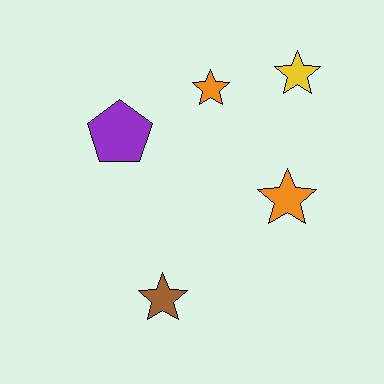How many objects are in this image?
There are 5 objects.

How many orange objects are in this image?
There are 2 orange objects.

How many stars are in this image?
There are 4 stars.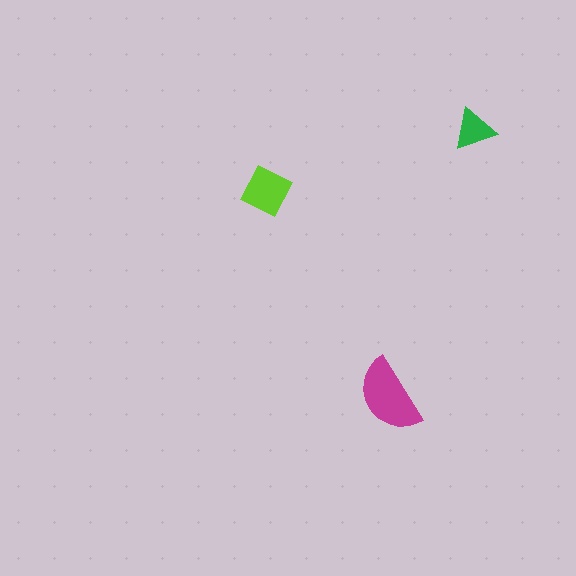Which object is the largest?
The magenta semicircle.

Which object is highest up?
The green triangle is topmost.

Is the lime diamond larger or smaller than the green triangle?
Larger.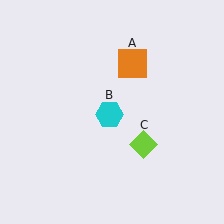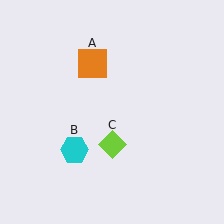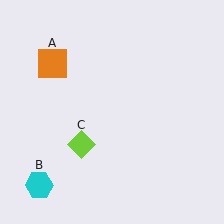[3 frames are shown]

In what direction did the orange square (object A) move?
The orange square (object A) moved left.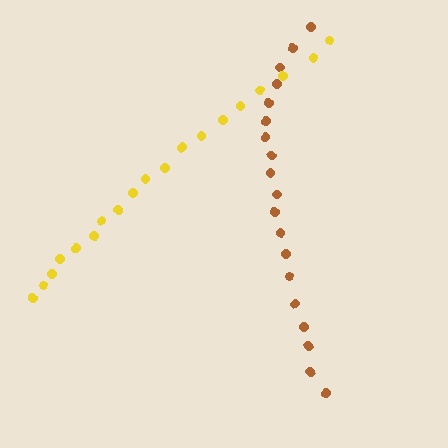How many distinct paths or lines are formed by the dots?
There are 2 distinct paths.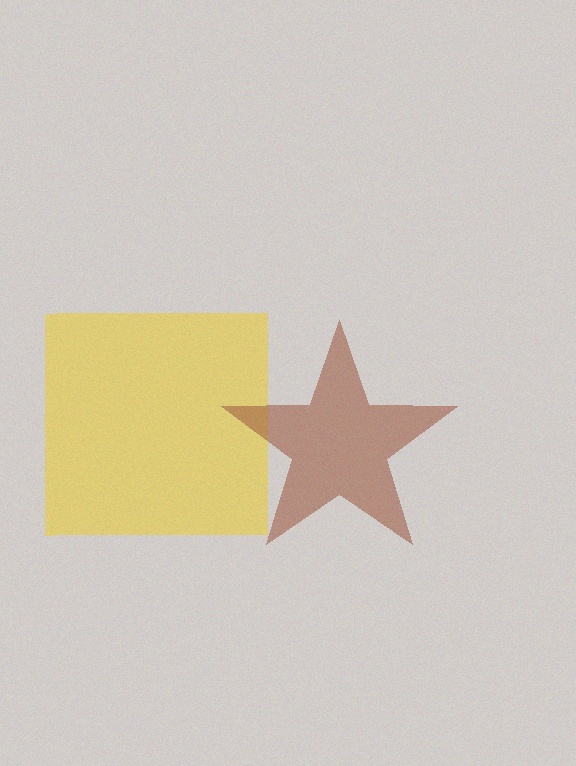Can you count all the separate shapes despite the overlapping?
Yes, there are 2 separate shapes.